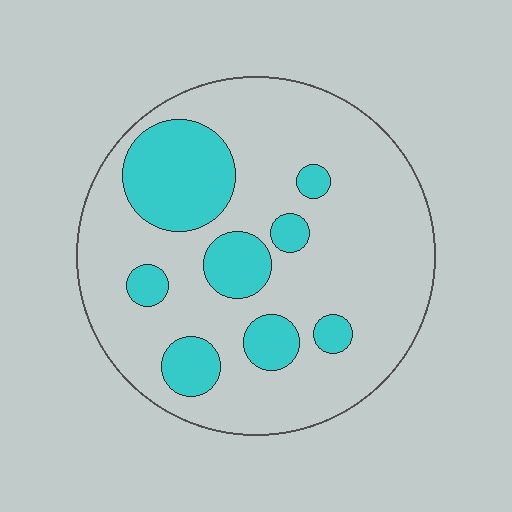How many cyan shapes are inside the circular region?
8.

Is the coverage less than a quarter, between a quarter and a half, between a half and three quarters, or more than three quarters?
Less than a quarter.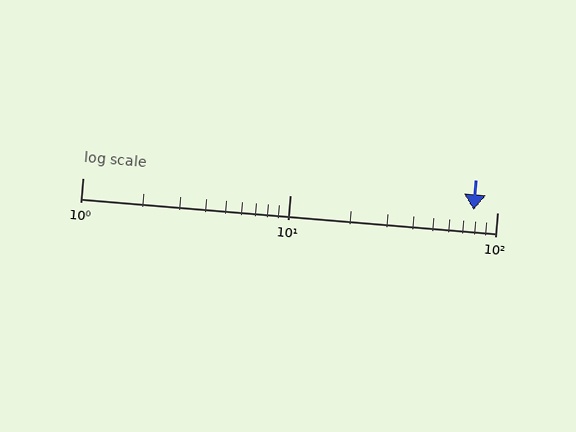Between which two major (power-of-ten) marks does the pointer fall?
The pointer is between 10 and 100.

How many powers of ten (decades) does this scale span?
The scale spans 2 decades, from 1 to 100.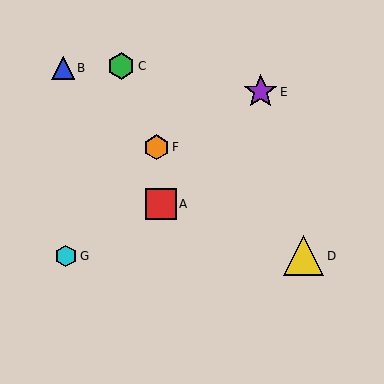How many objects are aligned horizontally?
2 objects (D, G) are aligned horizontally.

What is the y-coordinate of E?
Object E is at y≈92.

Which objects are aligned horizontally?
Objects D, G are aligned horizontally.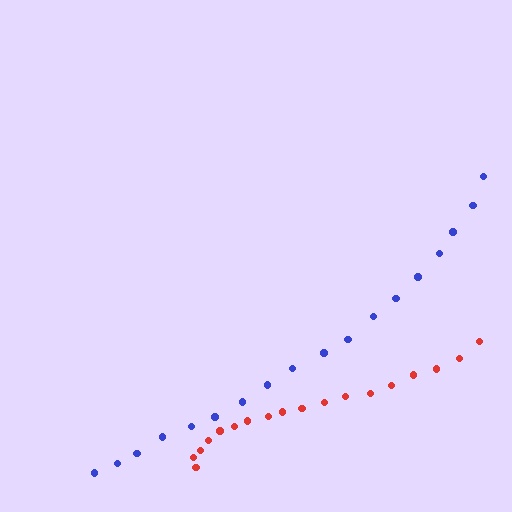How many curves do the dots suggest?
There are 2 distinct paths.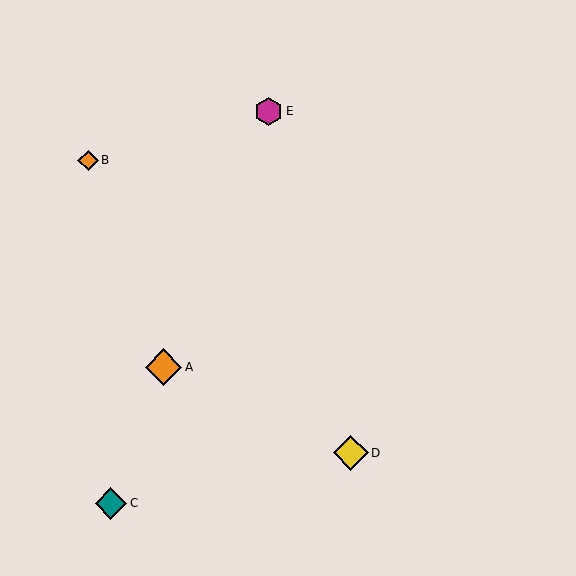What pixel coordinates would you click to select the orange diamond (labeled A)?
Click at (163, 367) to select the orange diamond A.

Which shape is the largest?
The orange diamond (labeled A) is the largest.